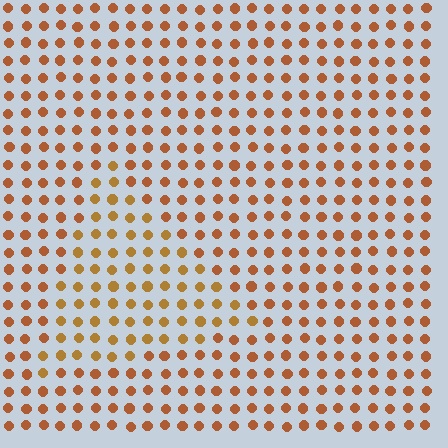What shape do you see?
I see a triangle.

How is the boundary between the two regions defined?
The boundary is defined purely by a slight shift in hue (about 18 degrees). Spacing, size, and orientation are identical on both sides.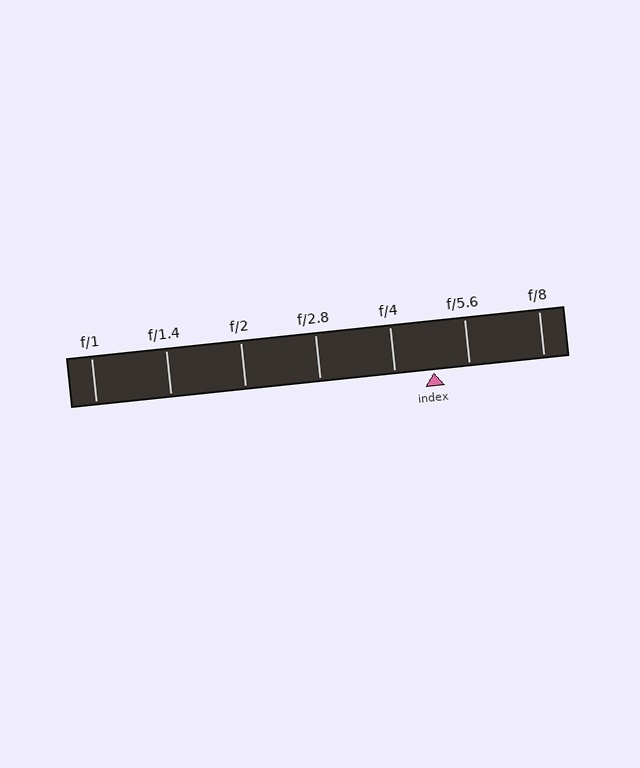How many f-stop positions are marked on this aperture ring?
There are 7 f-stop positions marked.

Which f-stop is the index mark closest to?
The index mark is closest to f/5.6.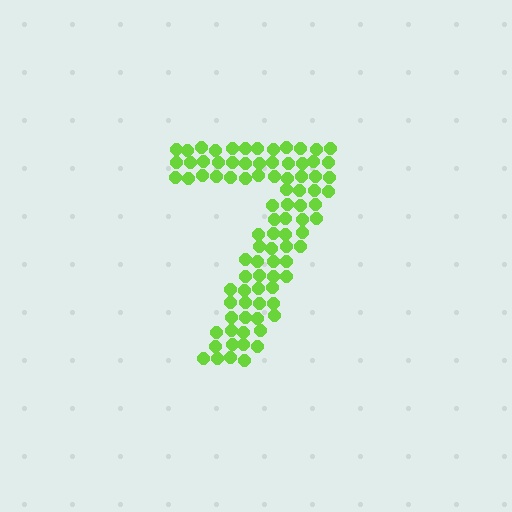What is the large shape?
The large shape is the digit 7.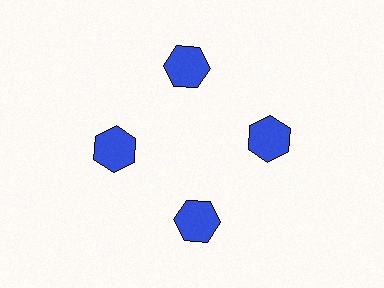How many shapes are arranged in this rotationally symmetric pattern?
There are 4 shapes, arranged in 4 groups of 1.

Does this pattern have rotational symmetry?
Yes, this pattern has 4-fold rotational symmetry. It looks the same after rotating 90 degrees around the center.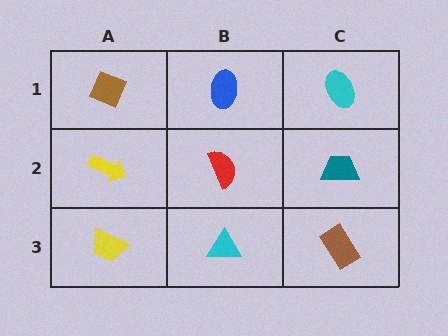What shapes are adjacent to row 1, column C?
A teal trapezoid (row 2, column C), a blue ellipse (row 1, column B).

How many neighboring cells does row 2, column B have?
4.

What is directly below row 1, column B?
A red semicircle.